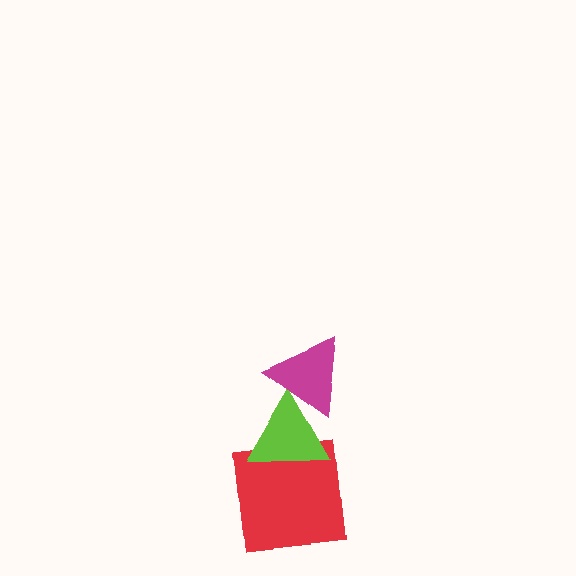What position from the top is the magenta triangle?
The magenta triangle is 1st from the top.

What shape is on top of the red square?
The lime triangle is on top of the red square.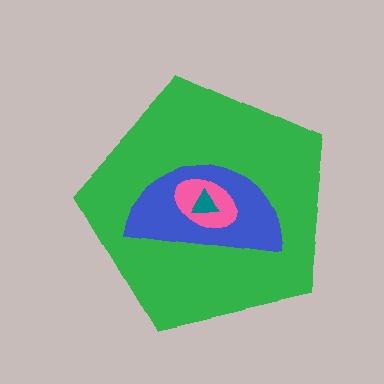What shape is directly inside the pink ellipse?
The teal triangle.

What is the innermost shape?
The teal triangle.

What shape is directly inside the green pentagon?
The blue semicircle.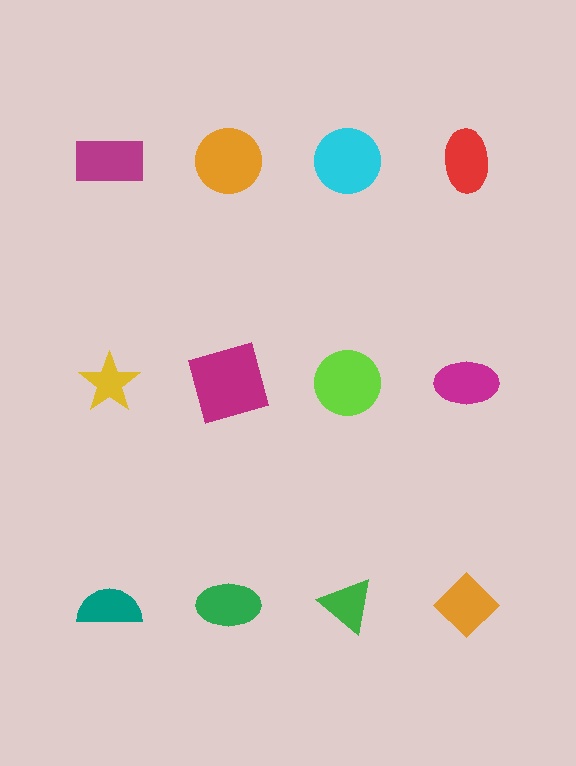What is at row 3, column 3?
A green triangle.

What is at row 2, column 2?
A magenta square.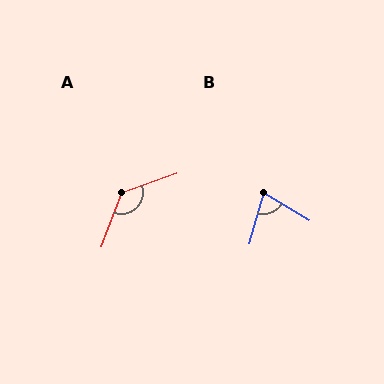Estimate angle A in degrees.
Approximately 130 degrees.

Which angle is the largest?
A, at approximately 130 degrees.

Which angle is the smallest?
B, at approximately 74 degrees.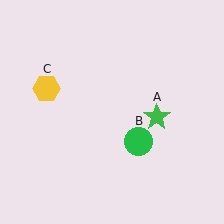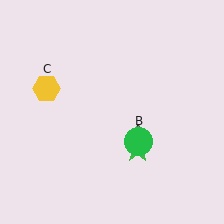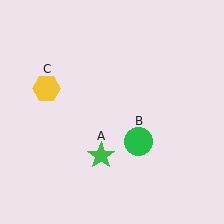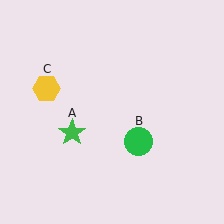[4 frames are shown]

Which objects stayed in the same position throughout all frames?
Green circle (object B) and yellow hexagon (object C) remained stationary.